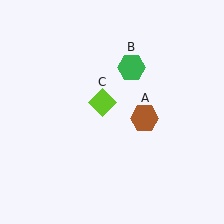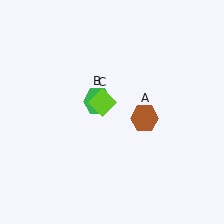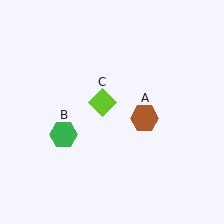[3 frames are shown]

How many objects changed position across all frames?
1 object changed position: green hexagon (object B).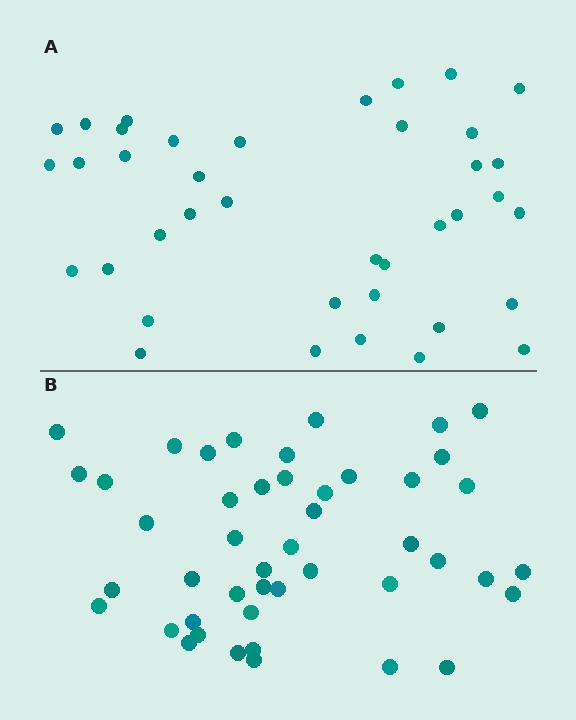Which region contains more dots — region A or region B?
Region B (the bottom region) has more dots.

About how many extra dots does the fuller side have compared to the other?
Region B has roughly 8 or so more dots than region A.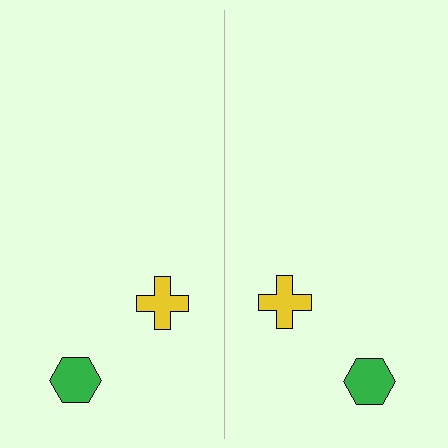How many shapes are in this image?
There are 4 shapes in this image.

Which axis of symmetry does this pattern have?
The pattern has a vertical axis of symmetry running through the center of the image.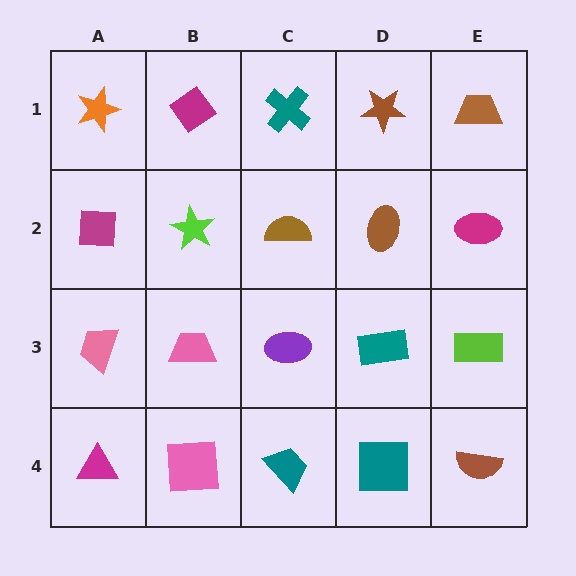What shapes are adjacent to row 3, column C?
A brown semicircle (row 2, column C), a teal trapezoid (row 4, column C), a pink trapezoid (row 3, column B), a teal rectangle (row 3, column D).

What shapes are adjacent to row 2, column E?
A brown trapezoid (row 1, column E), a lime rectangle (row 3, column E), a brown ellipse (row 2, column D).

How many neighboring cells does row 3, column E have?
3.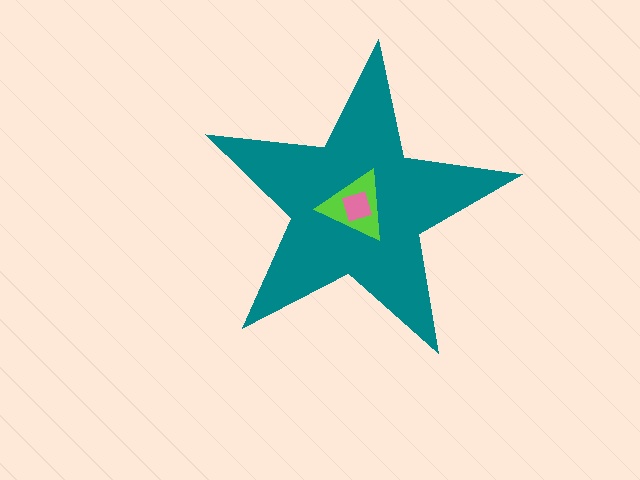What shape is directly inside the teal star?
The lime triangle.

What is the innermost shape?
The pink square.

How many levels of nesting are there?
3.